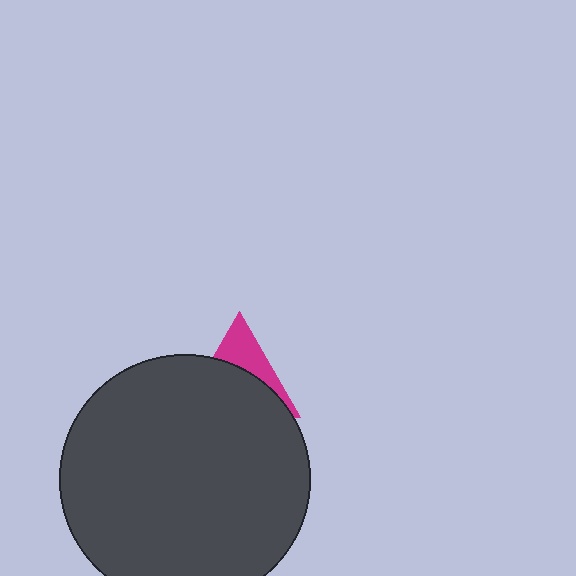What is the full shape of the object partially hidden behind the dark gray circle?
The partially hidden object is a magenta triangle.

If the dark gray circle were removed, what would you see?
You would see the complete magenta triangle.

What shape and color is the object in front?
The object in front is a dark gray circle.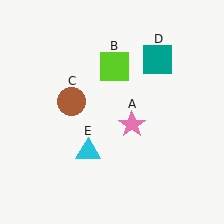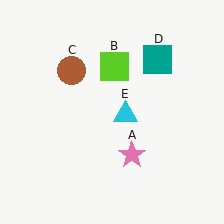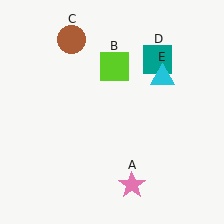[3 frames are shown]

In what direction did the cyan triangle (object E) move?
The cyan triangle (object E) moved up and to the right.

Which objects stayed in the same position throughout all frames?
Lime square (object B) and teal square (object D) remained stationary.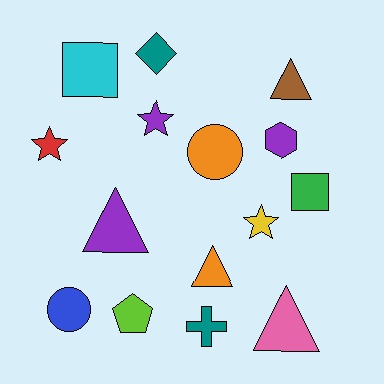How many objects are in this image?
There are 15 objects.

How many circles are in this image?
There are 2 circles.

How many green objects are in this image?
There is 1 green object.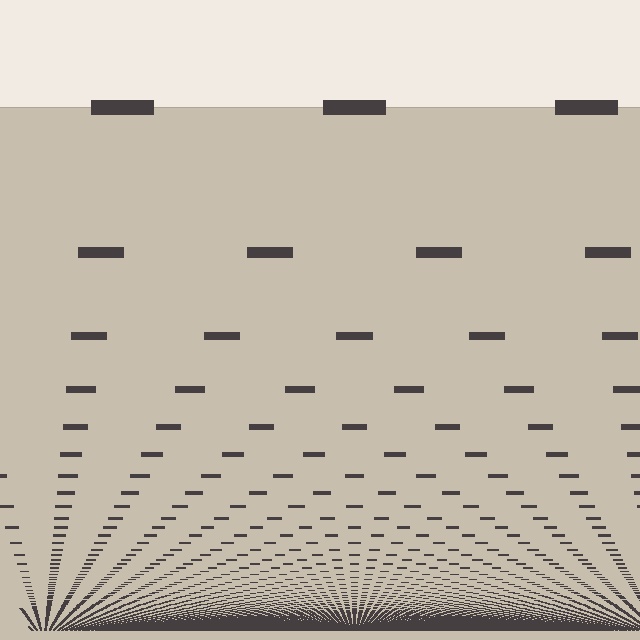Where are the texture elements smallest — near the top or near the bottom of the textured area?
Near the bottom.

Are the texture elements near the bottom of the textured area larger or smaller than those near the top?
Smaller. The gradient is inverted — elements near the bottom are smaller and denser.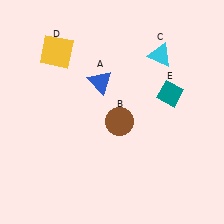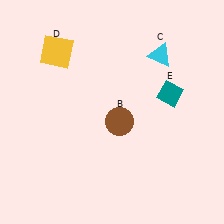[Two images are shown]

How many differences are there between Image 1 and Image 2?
There is 1 difference between the two images.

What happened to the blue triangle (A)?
The blue triangle (A) was removed in Image 2. It was in the top-left area of Image 1.